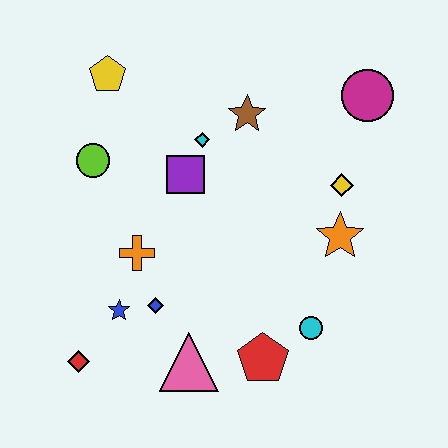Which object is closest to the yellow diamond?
The orange star is closest to the yellow diamond.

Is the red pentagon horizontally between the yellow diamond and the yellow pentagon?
Yes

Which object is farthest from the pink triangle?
The magenta circle is farthest from the pink triangle.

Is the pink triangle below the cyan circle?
Yes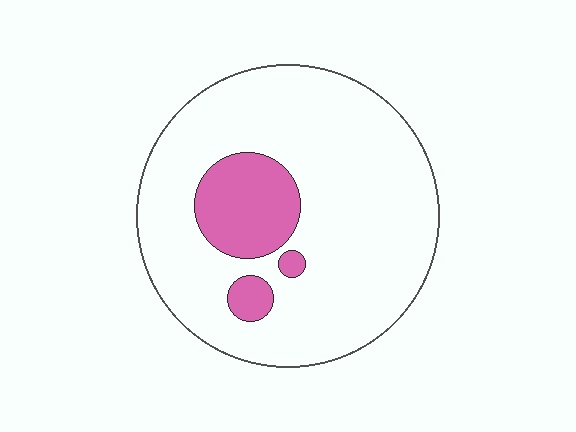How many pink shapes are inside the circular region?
3.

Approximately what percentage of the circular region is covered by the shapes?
Approximately 15%.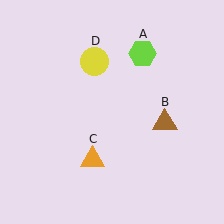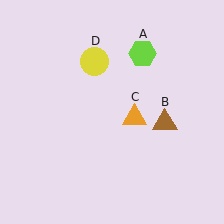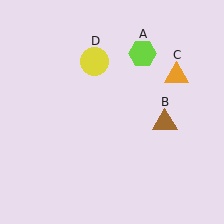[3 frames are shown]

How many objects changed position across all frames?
1 object changed position: orange triangle (object C).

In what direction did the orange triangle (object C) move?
The orange triangle (object C) moved up and to the right.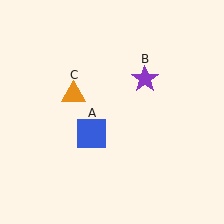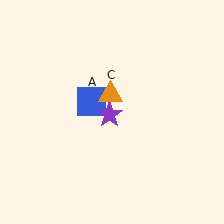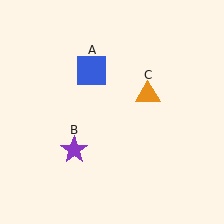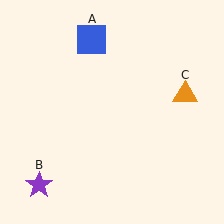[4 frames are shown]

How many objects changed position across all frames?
3 objects changed position: blue square (object A), purple star (object B), orange triangle (object C).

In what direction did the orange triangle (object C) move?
The orange triangle (object C) moved right.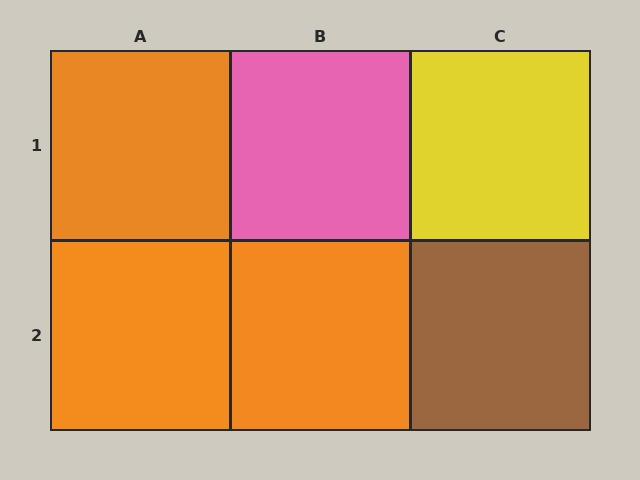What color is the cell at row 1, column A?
Orange.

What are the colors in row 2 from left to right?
Orange, orange, brown.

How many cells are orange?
3 cells are orange.